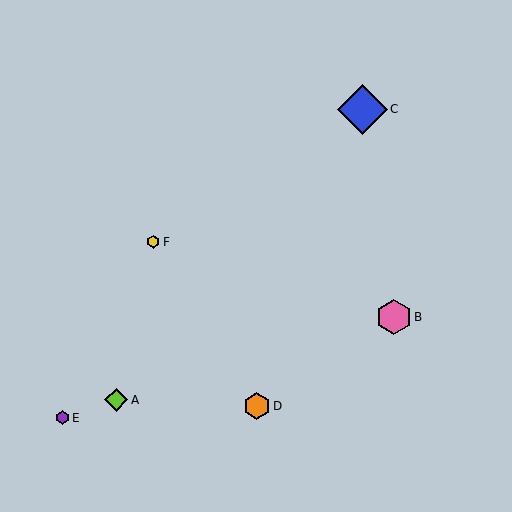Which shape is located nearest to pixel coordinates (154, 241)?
The yellow hexagon (labeled F) at (153, 242) is nearest to that location.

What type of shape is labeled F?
Shape F is a yellow hexagon.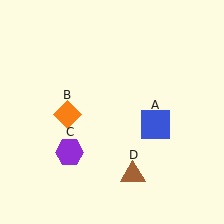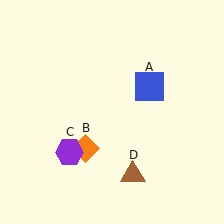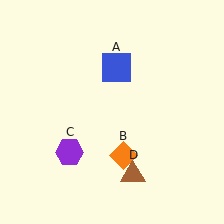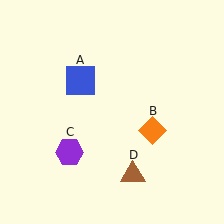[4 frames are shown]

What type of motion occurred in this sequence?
The blue square (object A), orange diamond (object B) rotated counterclockwise around the center of the scene.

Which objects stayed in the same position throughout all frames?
Purple hexagon (object C) and brown triangle (object D) remained stationary.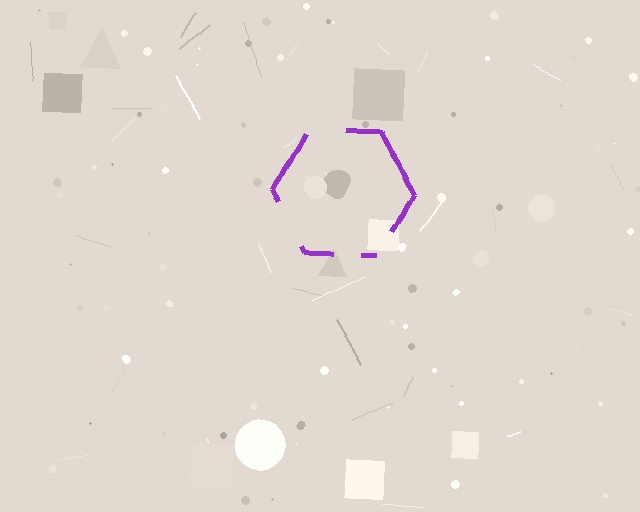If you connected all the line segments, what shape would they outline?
They would outline a hexagon.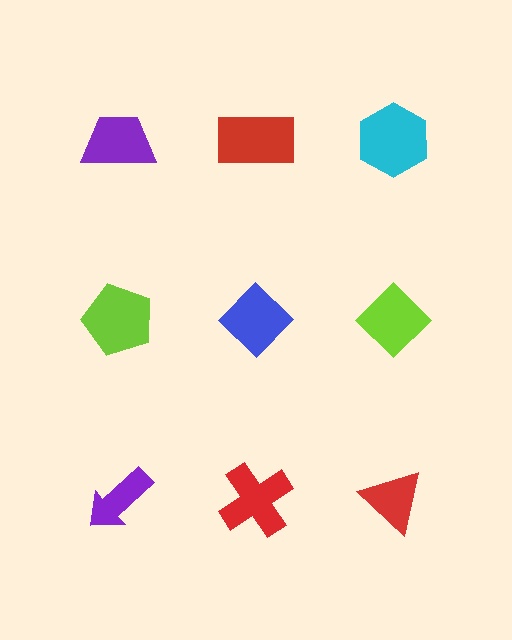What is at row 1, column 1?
A purple trapezoid.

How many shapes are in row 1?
3 shapes.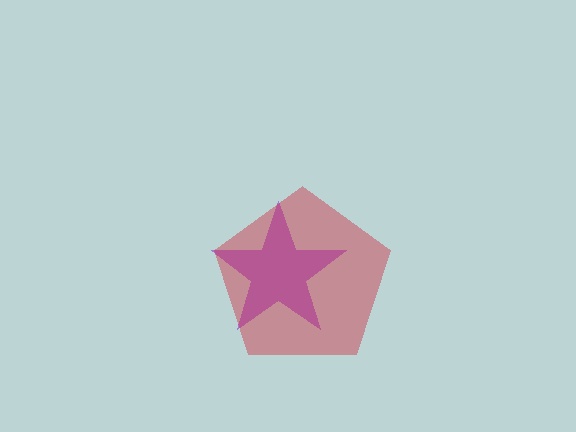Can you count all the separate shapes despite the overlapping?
Yes, there are 2 separate shapes.